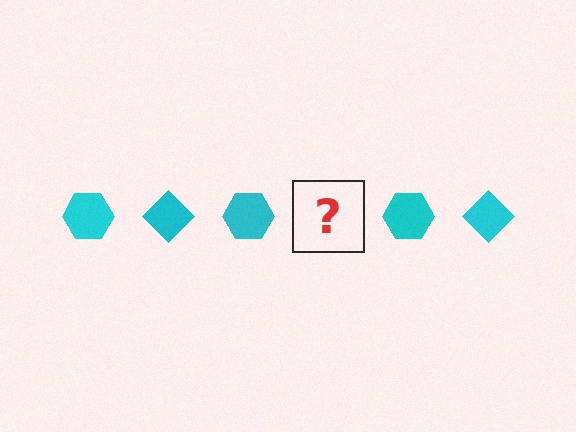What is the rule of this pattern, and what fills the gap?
The rule is that the pattern cycles through hexagon, diamond shapes in cyan. The gap should be filled with a cyan diamond.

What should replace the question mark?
The question mark should be replaced with a cyan diamond.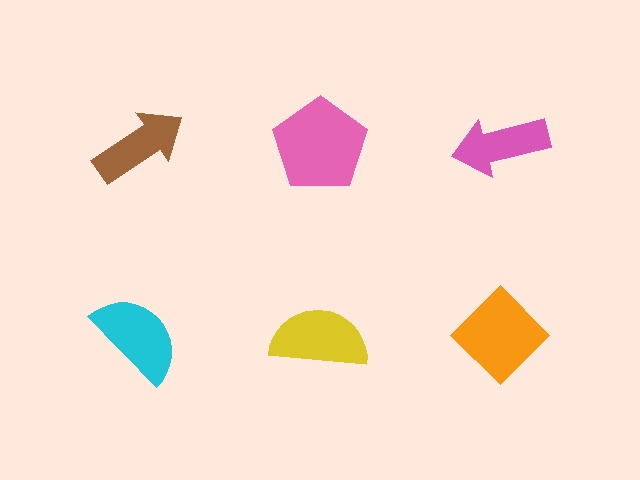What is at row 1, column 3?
A pink arrow.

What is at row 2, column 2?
A yellow semicircle.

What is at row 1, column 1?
A brown arrow.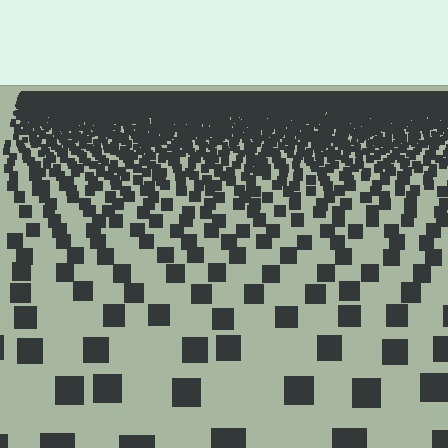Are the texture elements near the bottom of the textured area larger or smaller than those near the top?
Larger. Near the bottom, elements are closer to the viewer and appear at a bigger on-screen size.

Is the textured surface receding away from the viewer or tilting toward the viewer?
The surface is receding away from the viewer. Texture elements get smaller and denser toward the top.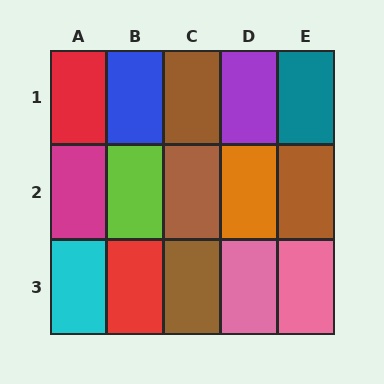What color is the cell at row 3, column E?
Pink.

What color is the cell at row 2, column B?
Lime.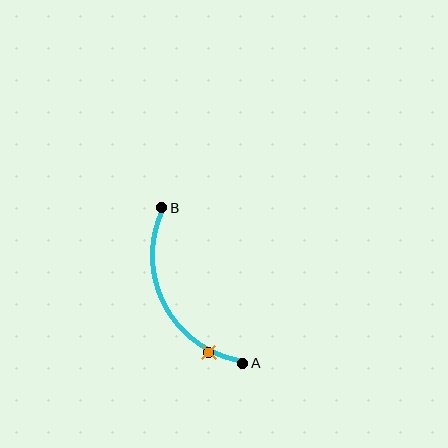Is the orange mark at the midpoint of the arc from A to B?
No. The orange mark lies on the arc but is closer to endpoint A. The arc midpoint would be at the point on the curve equidistant along the arc from both A and B.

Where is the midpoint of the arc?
The arc midpoint is the point on the curve farthest from the straight line joining A and B. It sits to the left of that line.